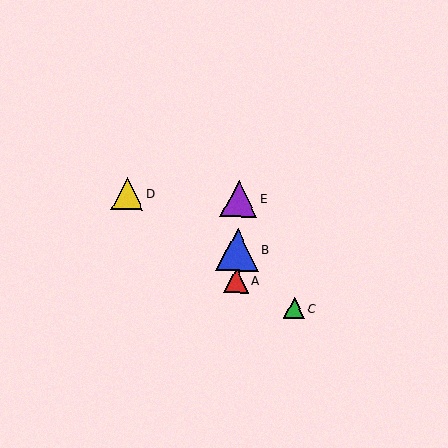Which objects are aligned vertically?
Objects A, B, E are aligned vertically.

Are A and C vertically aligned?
No, A is at x≈236 and C is at x≈294.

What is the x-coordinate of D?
Object D is at x≈127.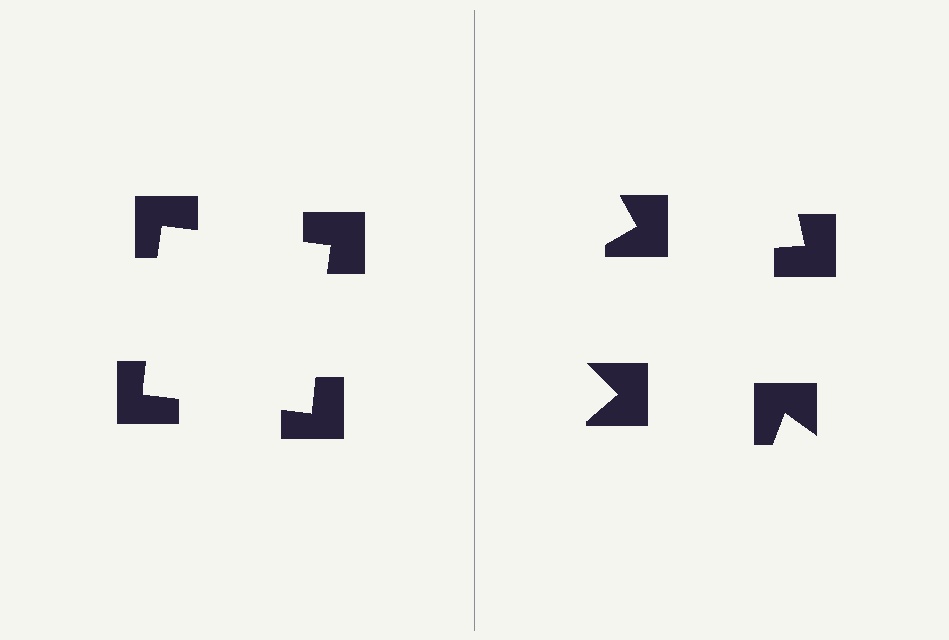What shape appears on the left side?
An illusory square.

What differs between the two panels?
The notched squares are positioned identically on both sides; only the wedge orientations differ. On the left they align to a square; on the right they are misaligned.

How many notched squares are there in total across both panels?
8 — 4 on each side.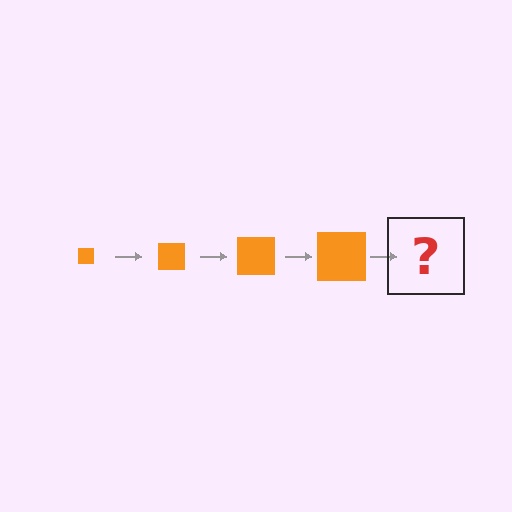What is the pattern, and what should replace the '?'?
The pattern is that the square gets progressively larger each step. The '?' should be an orange square, larger than the previous one.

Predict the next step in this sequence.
The next step is an orange square, larger than the previous one.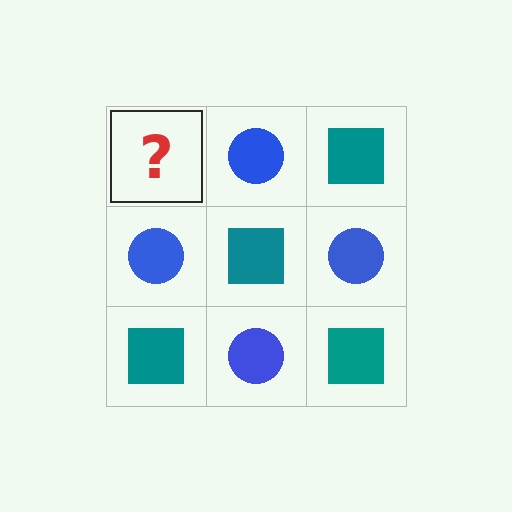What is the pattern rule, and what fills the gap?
The rule is that it alternates teal square and blue circle in a checkerboard pattern. The gap should be filled with a teal square.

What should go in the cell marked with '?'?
The missing cell should contain a teal square.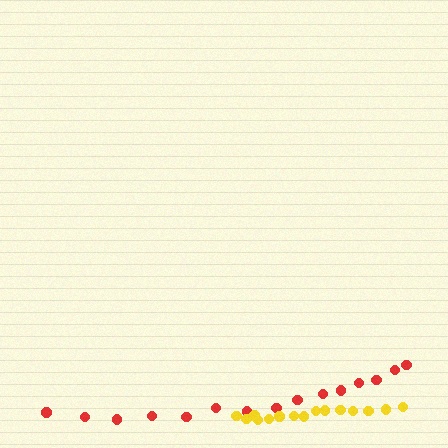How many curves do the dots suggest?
There are 2 distinct paths.